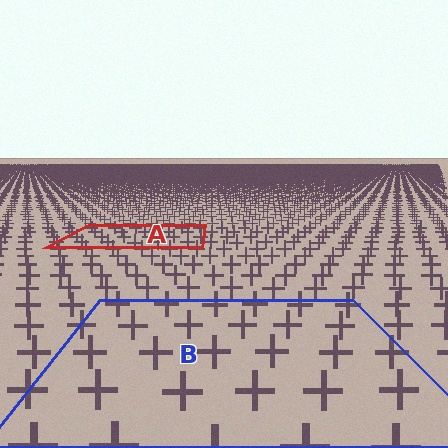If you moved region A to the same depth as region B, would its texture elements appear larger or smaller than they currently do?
They would appear larger. At a closer depth, the same texture elements are projected at a bigger on-screen size.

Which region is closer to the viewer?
Region B is closer. The texture elements there are larger and more spread out.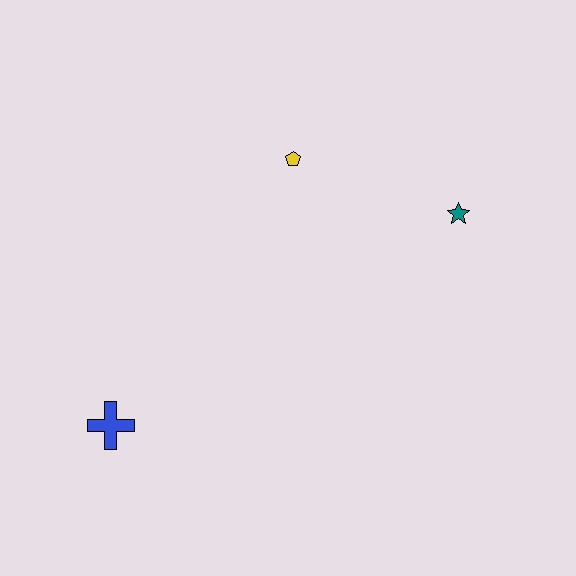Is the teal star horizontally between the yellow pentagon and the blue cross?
No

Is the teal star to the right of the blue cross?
Yes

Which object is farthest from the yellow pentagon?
The blue cross is farthest from the yellow pentagon.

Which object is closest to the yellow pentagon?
The teal star is closest to the yellow pentagon.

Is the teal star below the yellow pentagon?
Yes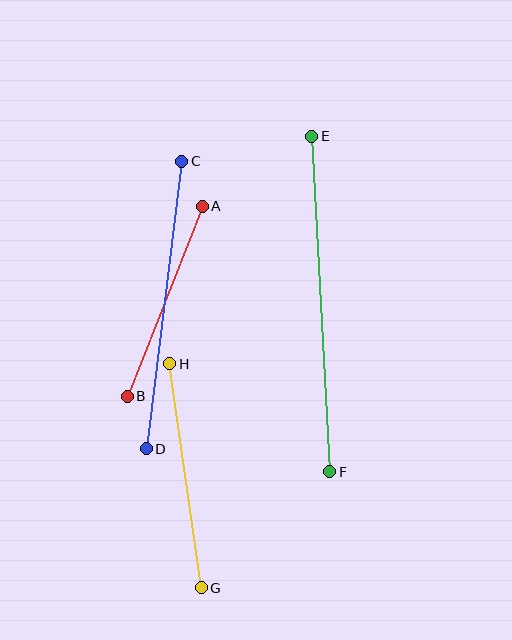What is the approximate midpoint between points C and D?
The midpoint is at approximately (164, 305) pixels.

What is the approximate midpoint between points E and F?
The midpoint is at approximately (321, 304) pixels.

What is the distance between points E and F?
The distance is approximately 336 pixels.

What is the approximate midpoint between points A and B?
The midpoint is at approximately (165, 301) pixels.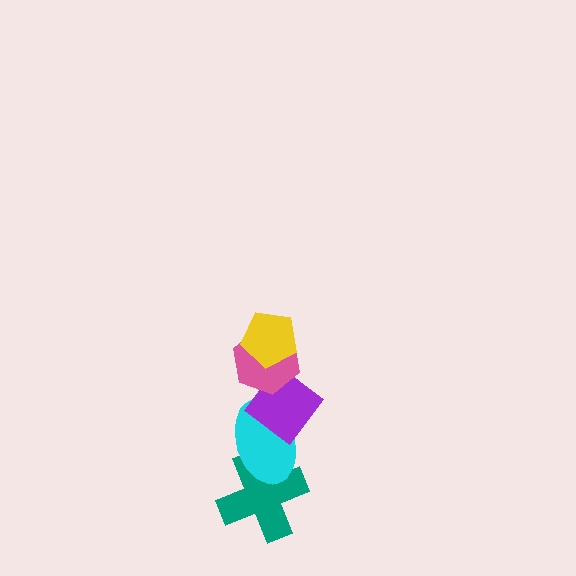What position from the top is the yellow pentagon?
The yellow pentagon is 1st from the top.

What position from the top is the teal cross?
The teal cross is 5th from the top.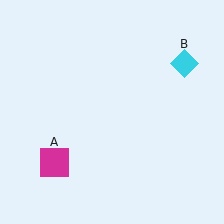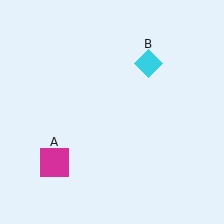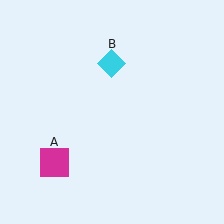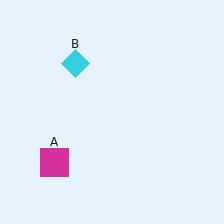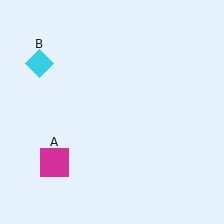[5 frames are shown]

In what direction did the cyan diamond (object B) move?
The cyan diamond (object B) moved left.